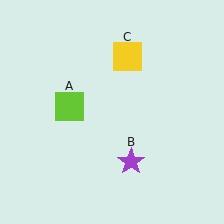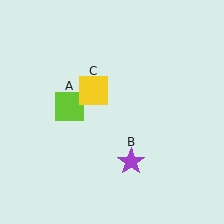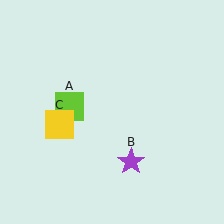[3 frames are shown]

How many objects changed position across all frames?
1 object changed position: yellow square (object C).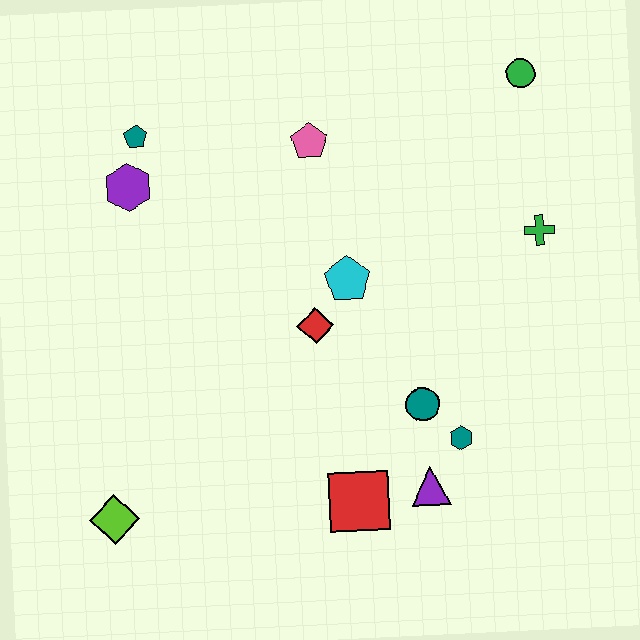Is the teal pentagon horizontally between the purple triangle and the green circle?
No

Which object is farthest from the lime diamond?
The green circle is farthest from the lime diamond.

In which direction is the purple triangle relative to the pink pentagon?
The purple triangle is below the pink pentagon.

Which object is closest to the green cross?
The green circle is closest to the green cross.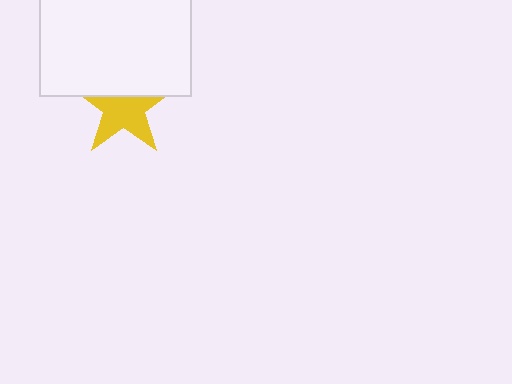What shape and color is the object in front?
The object in front is a white rectangle.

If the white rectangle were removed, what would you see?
You would see the complete yellow star.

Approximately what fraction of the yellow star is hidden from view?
Roughly 39% of the yellow star is hidden behind the white rectangle.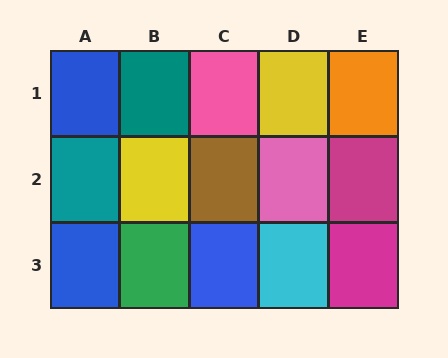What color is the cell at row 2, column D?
Pink.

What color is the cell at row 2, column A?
Teal.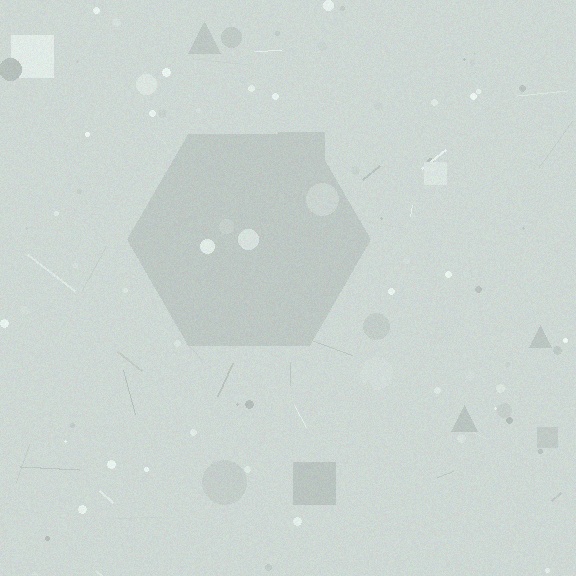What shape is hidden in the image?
A hexagon is hidden in the image.